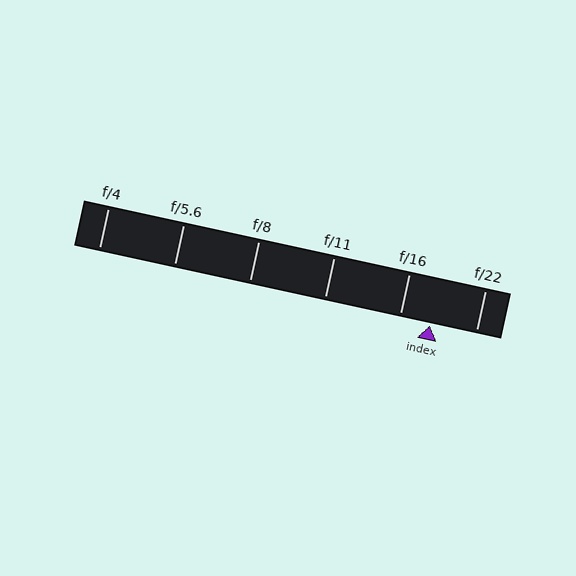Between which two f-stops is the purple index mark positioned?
The index mark is between f/16 and f/22.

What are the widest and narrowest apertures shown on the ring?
The widest aperture shown is f/4 and the narrowest is f/22.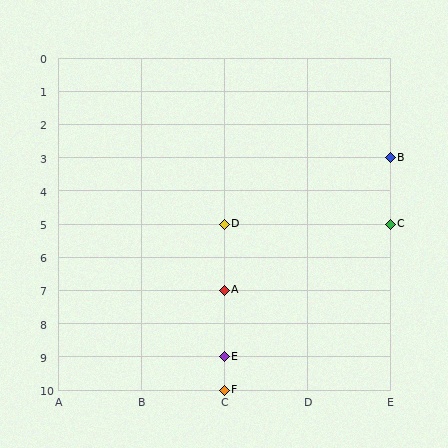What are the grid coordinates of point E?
Point E is at grid coordinates (C, 9).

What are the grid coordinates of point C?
Point C is at grid coordinates (E, 5).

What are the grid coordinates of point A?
Point A is at grid coordinates (C, 7).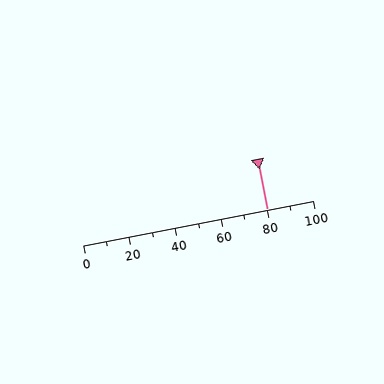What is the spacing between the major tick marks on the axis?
The major ticks are spaced 20 apart.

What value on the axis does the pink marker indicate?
The marker indicates approximately 80.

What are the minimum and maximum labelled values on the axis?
The axis runs from 0 to 100.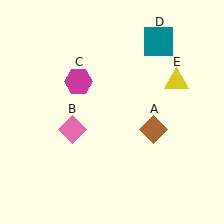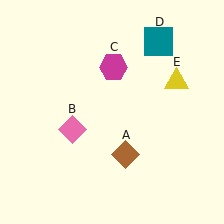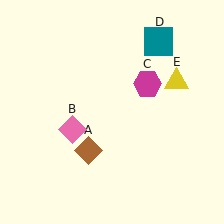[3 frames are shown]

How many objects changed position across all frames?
2 objects changed position: brown diamond (object A), magenta hexagon (object C).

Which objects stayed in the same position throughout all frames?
Pink diamond (object B) and teal square (object D) and yellow triangle (object E) remained stationary.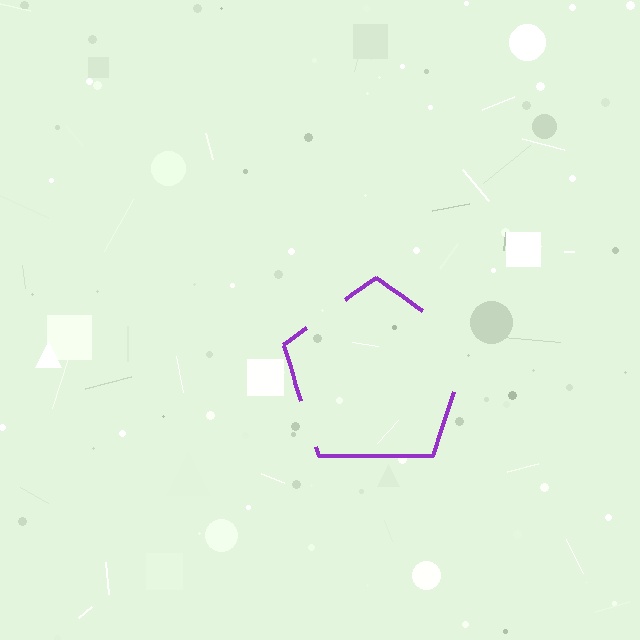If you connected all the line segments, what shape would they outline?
They would outline a pentagon.